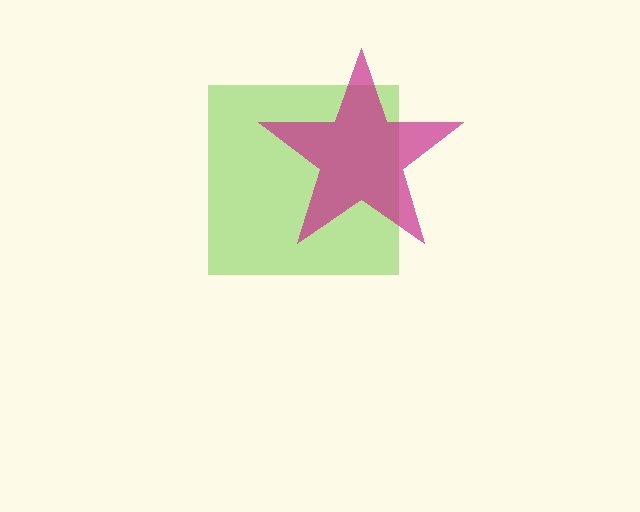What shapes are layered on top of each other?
The layered shapes are: a lime square, a magenta star.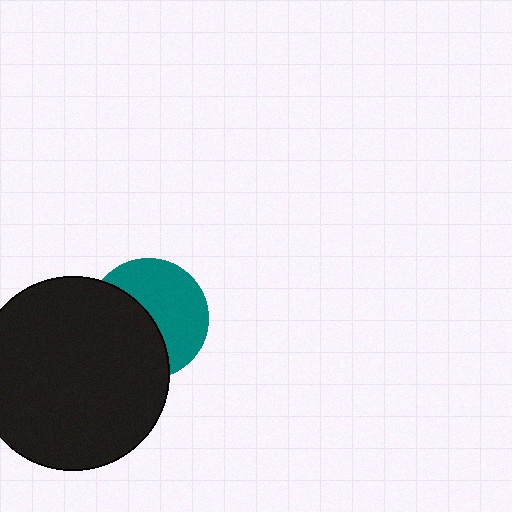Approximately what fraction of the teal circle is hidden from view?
Roughly 47% of the teal circle is hidden behind the black circle.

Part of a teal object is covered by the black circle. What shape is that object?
It is a circle.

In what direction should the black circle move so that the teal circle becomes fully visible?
The black circle should move left. That is the shortest direction to clear the overlap and leave the teal circle fully visible.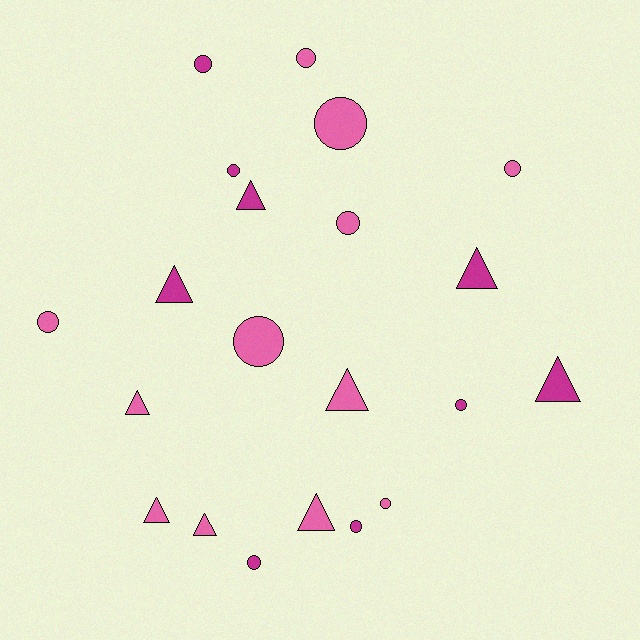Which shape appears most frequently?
Circle, with 12 objects.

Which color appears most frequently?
Pink, with 12 objects.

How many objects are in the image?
There are 21 objects.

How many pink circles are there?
There are 7 pink circles.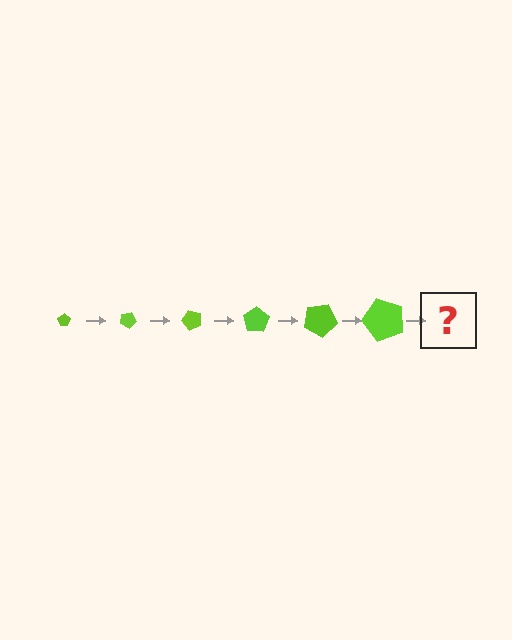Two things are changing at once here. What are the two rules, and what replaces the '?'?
The two rules are that the pentagon grows larger each step and it rotates 25 degrees each step. The '?' should be a pentagon, larger than the previous one and rotated 150 degrees from the start.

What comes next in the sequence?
The next element should be a pentagon, larger than the previous one and rotated 150 degrees from the start.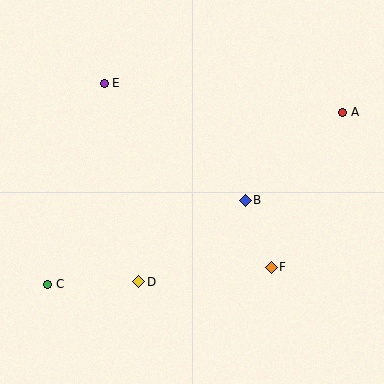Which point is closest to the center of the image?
Point B at (245, 200) is closest to the center.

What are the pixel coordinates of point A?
Point A is at (343, 112).